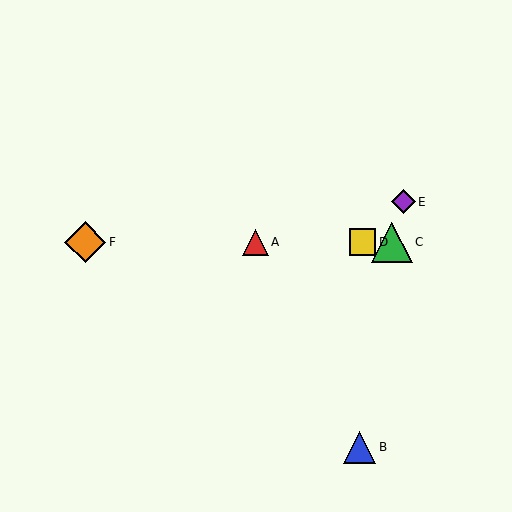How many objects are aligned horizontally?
4 objects (A, C, D, F) are aligned horizontally.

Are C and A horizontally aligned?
Yes, both are at y≈242.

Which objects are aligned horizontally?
Objects A, C, D, F are aligned horizontally.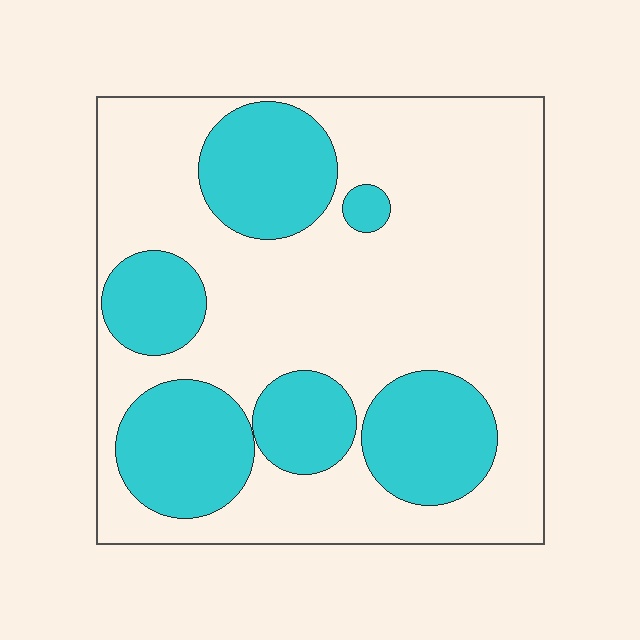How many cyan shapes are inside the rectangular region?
6.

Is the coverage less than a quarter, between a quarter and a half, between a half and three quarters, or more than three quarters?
Between a quarter and a half.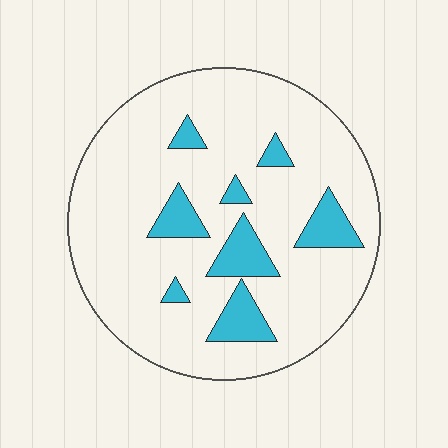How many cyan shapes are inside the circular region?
8.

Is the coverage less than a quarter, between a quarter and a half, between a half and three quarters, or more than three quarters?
Less than a quarter.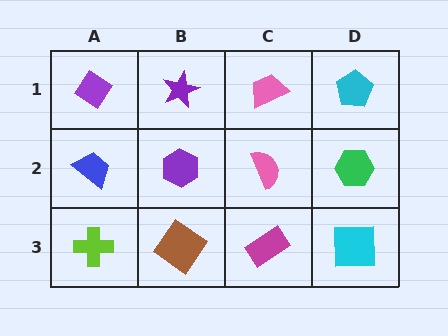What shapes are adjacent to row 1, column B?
A purple hexagon (row 2, column B), a purple diamond (row 1, column A), a pink trapezoid (row 1, column C).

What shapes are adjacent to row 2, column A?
A purple diamond (row 1, column A), a lime cross (row 3, column A), a purple hexagon (row 2, column B).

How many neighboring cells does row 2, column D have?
3.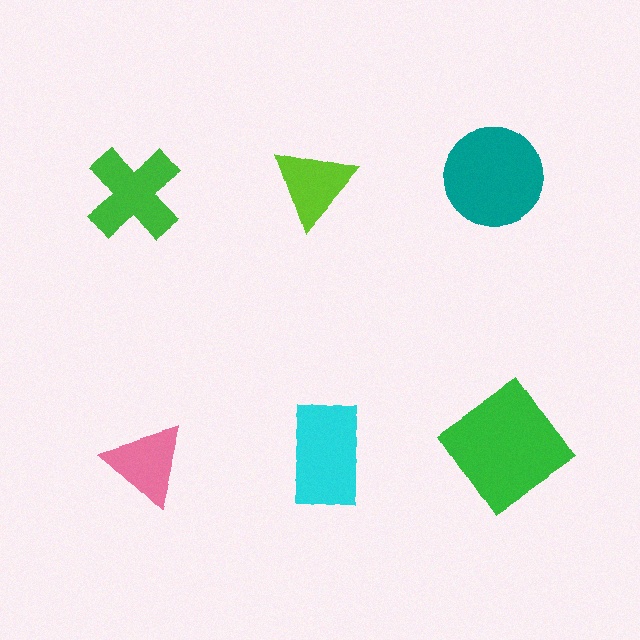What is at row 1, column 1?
A green cross.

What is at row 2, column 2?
A cyan rectangle.